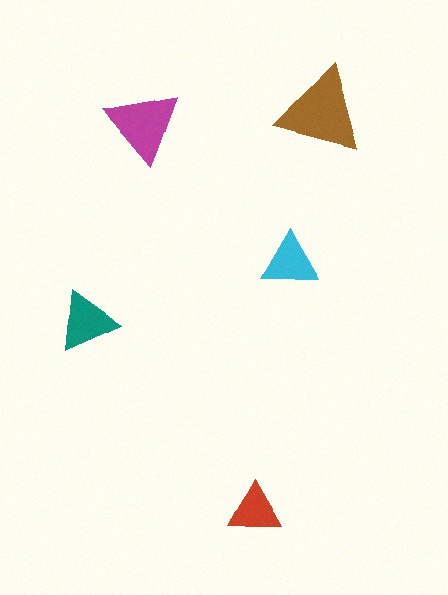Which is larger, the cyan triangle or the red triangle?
The cyan one.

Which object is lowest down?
The red triangle is bottommost.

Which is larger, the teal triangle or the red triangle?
The teal one.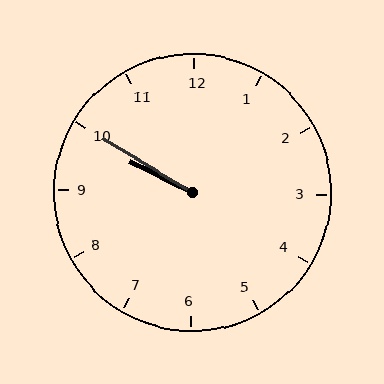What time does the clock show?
9:50.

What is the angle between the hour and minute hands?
Approximately 5 degrees.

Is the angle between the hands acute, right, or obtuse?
It is acute.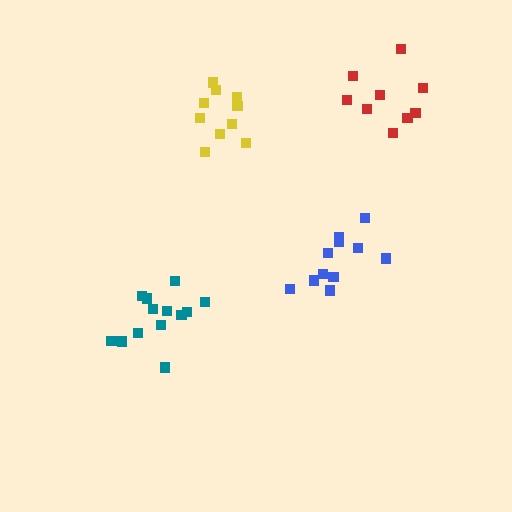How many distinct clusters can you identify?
There are 4 distinct clusters.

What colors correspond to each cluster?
The clusters are colored: red, blue, yellow, teal.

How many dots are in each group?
Group 1: 9 dots, Group 2: 11 dots, Group 3: 10 dots, Group 4: 13 dots (43 total).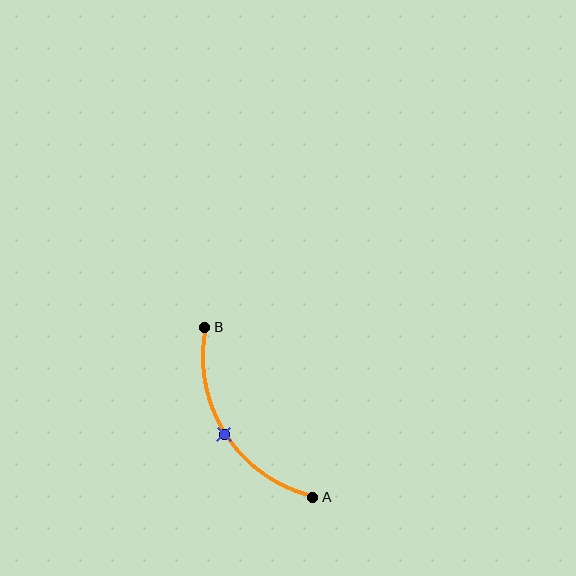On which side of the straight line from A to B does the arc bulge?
The arc bulges to the left of the straight line connecting A and B.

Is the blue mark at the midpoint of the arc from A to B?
Yes. The blue mark lies on the arc at equal arc-length from both A and B — it is the arc midpoint.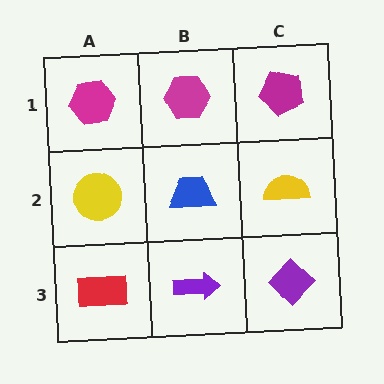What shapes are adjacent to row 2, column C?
A magenta pentagon (row 1, column C), a purple diamond (row 3, column C), a blue trapezoid (row 2, column B).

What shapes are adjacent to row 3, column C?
A yellow semicircle (row 2, column C), a purple arrow (row 3, column B).